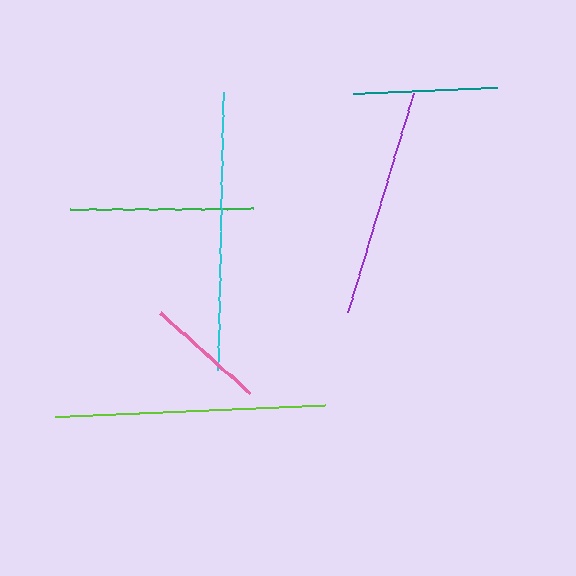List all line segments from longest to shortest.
From longest to shortest: cyan, lime, purple, green, teal, pink.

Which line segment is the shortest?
The pink line is the shortest at approximately 120 pixels.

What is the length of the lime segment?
The lime segment is approximately 270 pixels long.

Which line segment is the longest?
The cyan line is the longest at approximately 278 pixels.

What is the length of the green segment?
The green segment is approximately 182 pixels long.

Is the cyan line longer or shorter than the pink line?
The cyan line is longer than the pink line.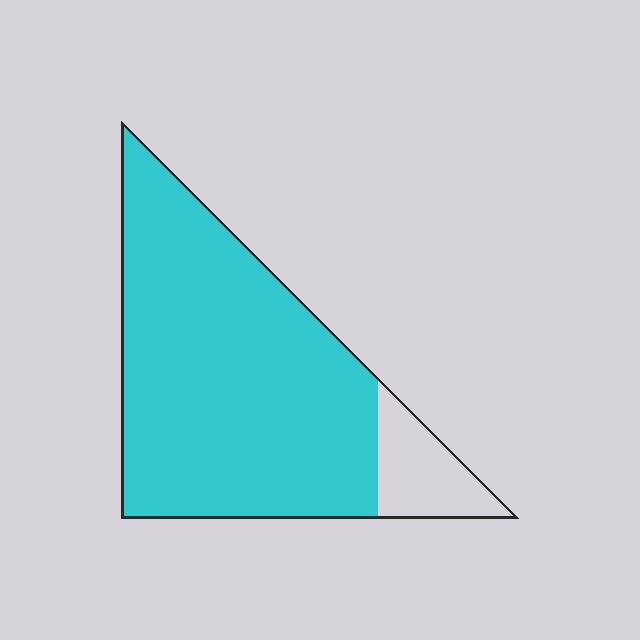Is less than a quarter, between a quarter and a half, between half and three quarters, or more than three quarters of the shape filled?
More than three quarters.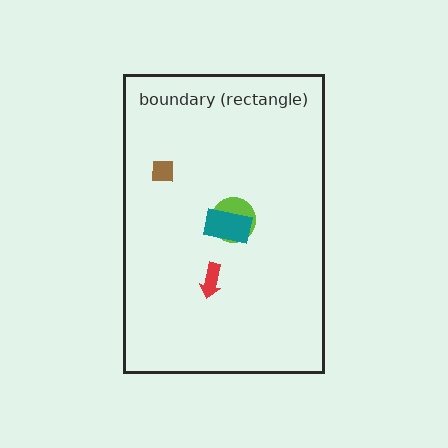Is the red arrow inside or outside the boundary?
Inside.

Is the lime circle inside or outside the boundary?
Inside.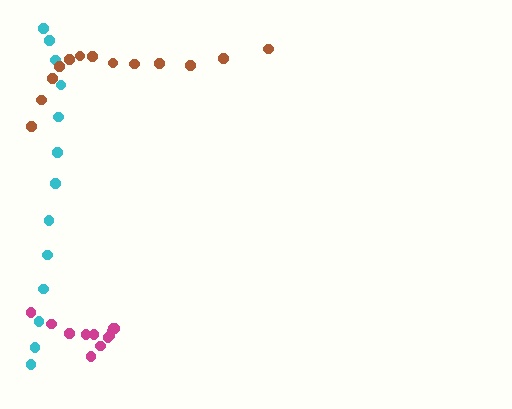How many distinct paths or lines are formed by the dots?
There are 3 distinct paths.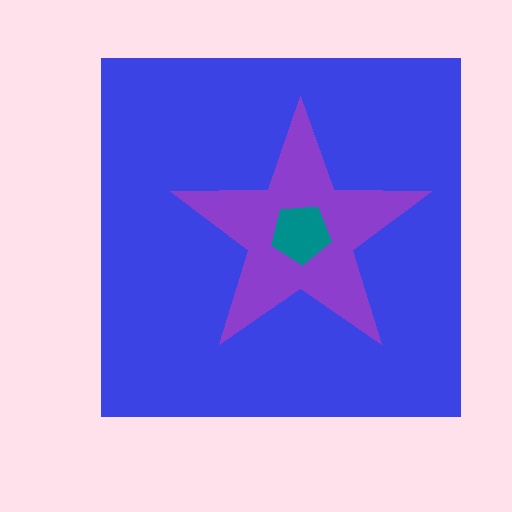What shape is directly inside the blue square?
The purple star.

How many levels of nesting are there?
3.